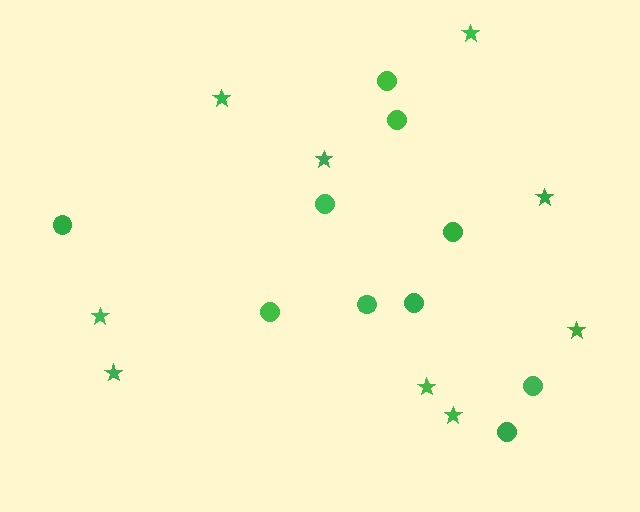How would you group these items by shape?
There are 2 groups: one group of circles (10) and one group of stars (9).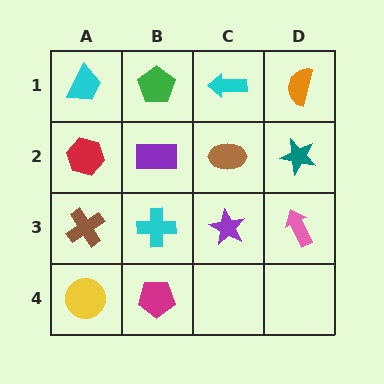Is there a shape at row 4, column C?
No, that cell is empty.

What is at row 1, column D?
An orange semicircle.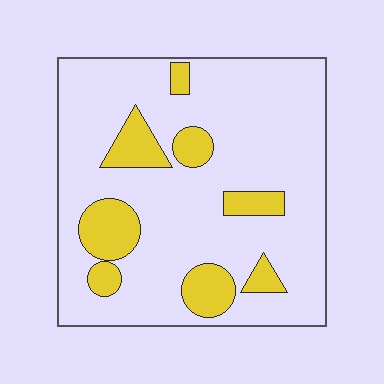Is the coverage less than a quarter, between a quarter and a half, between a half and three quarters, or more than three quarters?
Less than a quarter.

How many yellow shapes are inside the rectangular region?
8.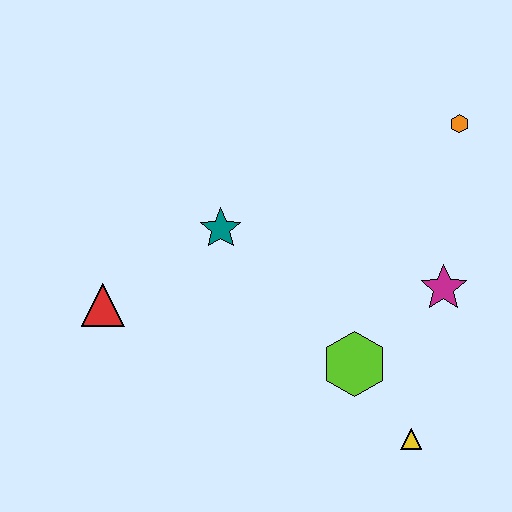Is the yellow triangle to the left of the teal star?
No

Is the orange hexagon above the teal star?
Yes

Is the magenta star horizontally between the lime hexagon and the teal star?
No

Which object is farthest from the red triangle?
The orange hexagon is farthest from the red triangle.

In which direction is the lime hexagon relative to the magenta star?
The lime hexagon is to the left of the magenta star.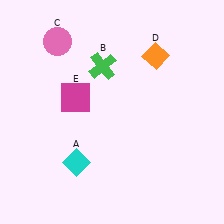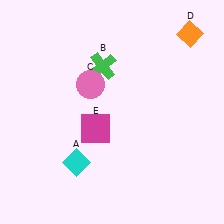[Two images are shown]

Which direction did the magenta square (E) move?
The magenta square (E) moved down.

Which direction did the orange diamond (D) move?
The orange diamond (D) moved right.